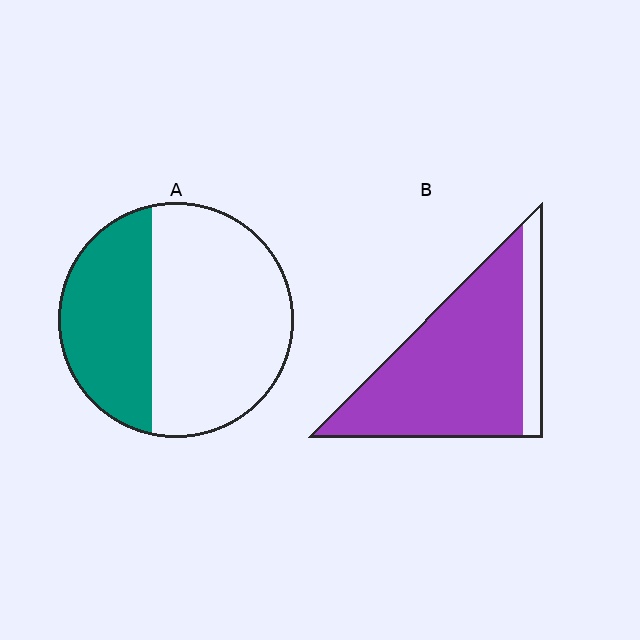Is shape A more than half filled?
No.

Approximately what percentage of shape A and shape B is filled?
A is approximately 35% and B is approximately 85%.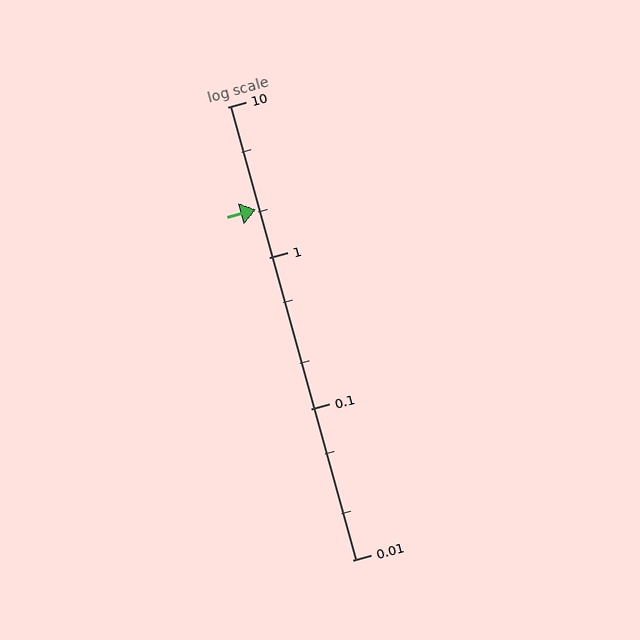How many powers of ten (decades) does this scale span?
The scale spans 3 decades, from 0.01 to 10.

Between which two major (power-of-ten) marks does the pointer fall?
The pointer is between 1 and 10.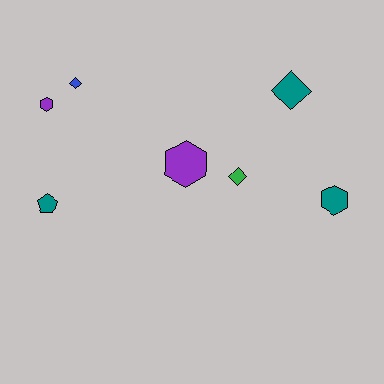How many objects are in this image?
There are 7 objects.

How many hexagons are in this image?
There are 3 hexagons.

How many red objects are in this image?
There are no red objects.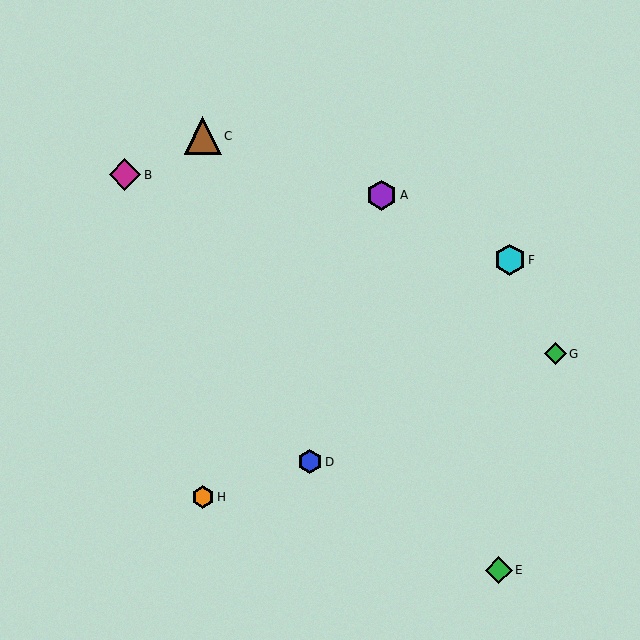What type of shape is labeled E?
Shape E is a green diamond.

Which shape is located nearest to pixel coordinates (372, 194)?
The purple hexagon (labeled A) at (382, 195) is nearest to that location.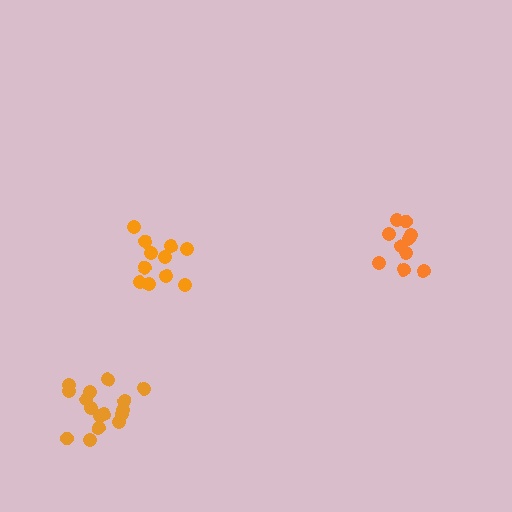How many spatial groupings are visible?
There are 3 spatial groupings.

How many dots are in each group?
Group 1: 10 dots, Group 2: 16 dots, Group 3: 11 dots (37 total).